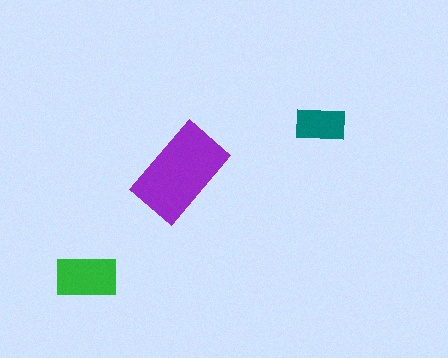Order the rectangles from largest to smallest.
the purple one, the green one, the teal one.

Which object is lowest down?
The green rectangle is bottommost.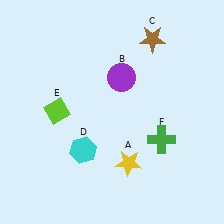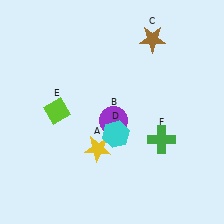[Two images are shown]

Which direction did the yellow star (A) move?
The yellow star (A) moved left.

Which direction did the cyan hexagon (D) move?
The cyan hexagon (D) moved right.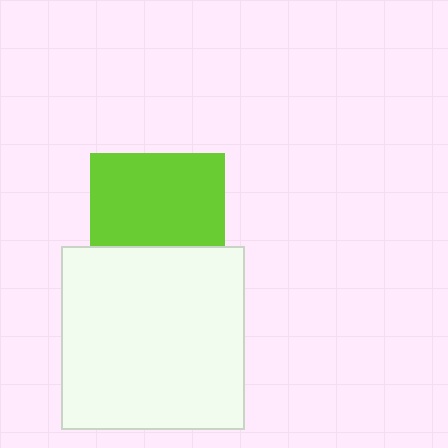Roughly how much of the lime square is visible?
Most of it is visible (roughly 68%).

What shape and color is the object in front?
The object in front is a white square.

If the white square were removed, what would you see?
You would see the complete lime square.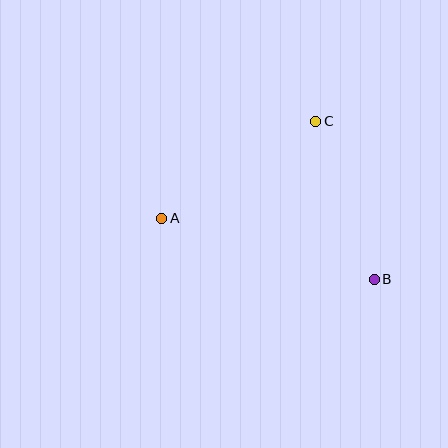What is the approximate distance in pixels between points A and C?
The distance between A and C is approximately 182 pixels.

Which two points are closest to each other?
Points B and C are closest to each other.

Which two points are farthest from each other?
Points A and B are farthest from each other.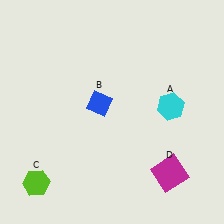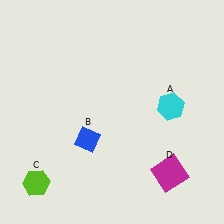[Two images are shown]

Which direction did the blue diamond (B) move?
The blue diamond (B) moved down.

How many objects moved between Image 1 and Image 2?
1 object moved between the two images.